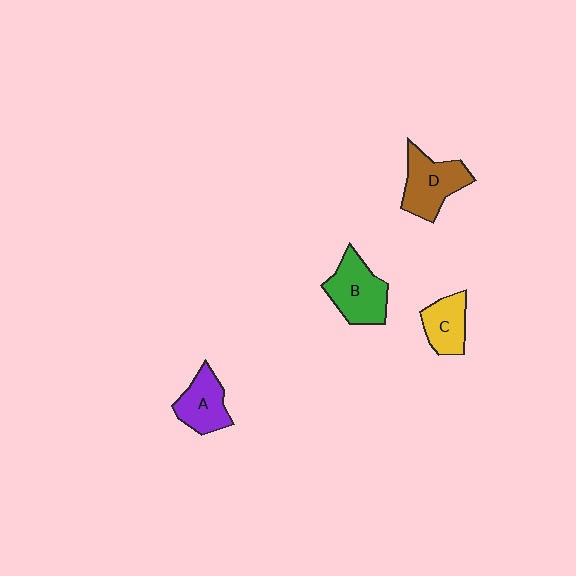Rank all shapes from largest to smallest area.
From largest to smallest: B (green), D (brown), A (purple), C (yellow).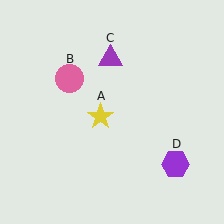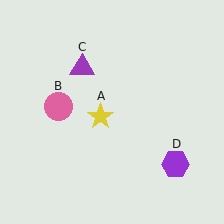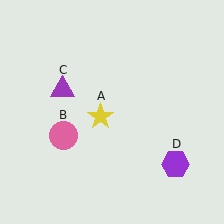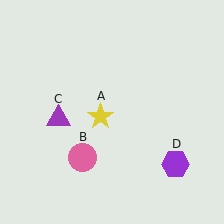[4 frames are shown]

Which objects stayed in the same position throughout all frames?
Yellow star (object A) and purple hexagon (object D) remained stationary.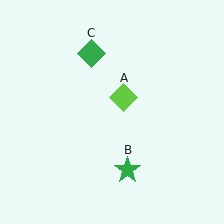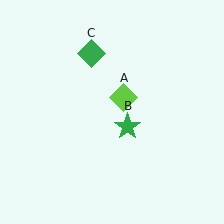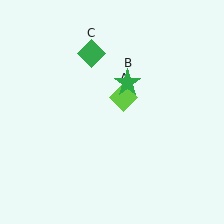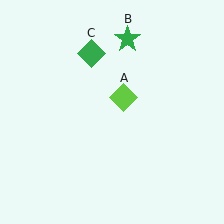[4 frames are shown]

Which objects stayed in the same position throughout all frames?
Lime diamond (object A) and green diamond (object C) remained stationary.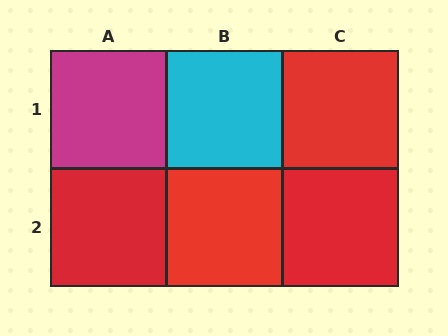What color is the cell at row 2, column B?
Red.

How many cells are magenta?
1 cell is magenta.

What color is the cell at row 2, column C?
Red.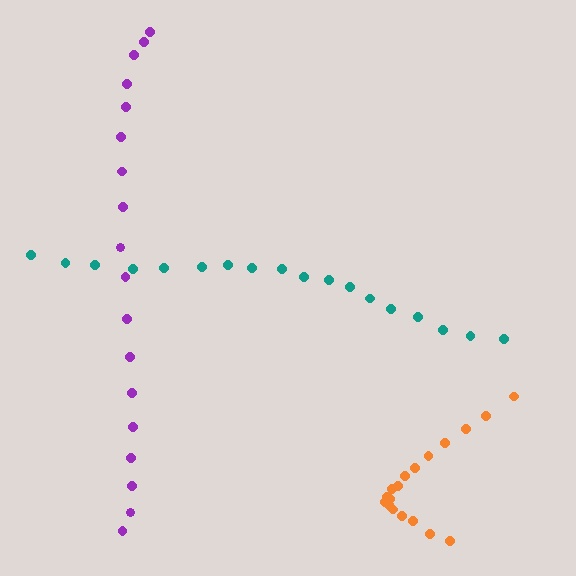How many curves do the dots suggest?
There are 3 distinct paths.